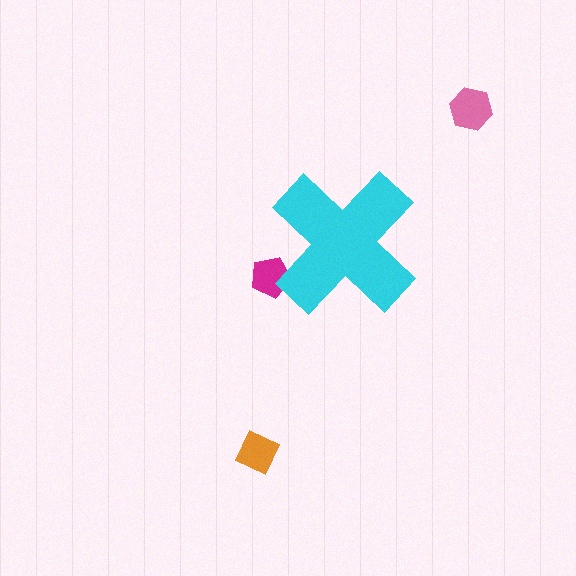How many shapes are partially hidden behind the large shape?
1 shape is partially hidden.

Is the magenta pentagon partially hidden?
Yes, the magenta pentagon is partially hidden behind the cyan cross.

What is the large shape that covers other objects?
A cyan cross.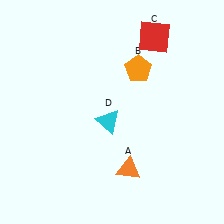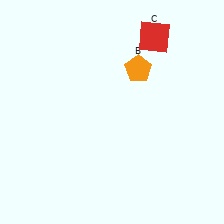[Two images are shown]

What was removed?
The orange triangle (A), the cyan triangle (D) were removed in Image 2.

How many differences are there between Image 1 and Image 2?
There are 2 differences between the two images.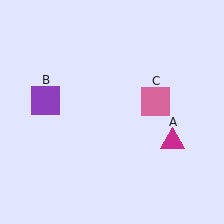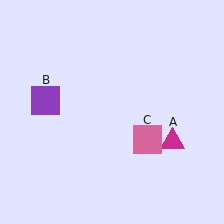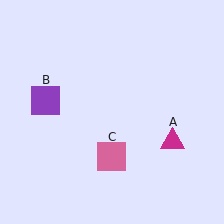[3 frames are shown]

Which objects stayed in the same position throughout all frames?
Magenta triangle (object A) and purple square (object B) remained stationary.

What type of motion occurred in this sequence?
The pink square (object C) rotated clockwise around the center of the scene.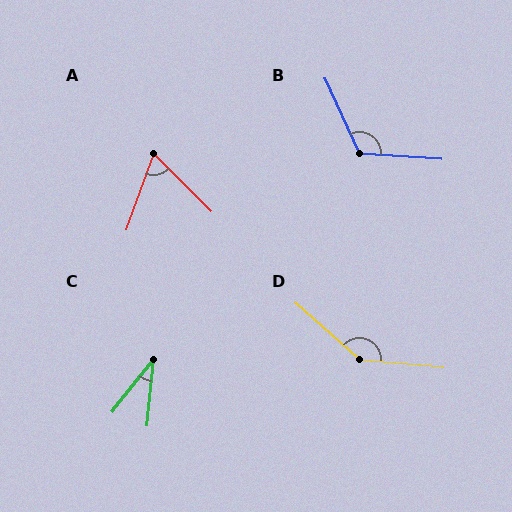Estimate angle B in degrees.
Approximately 119 degrees.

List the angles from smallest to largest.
C (32°), A (65°), B (119°), D (143°).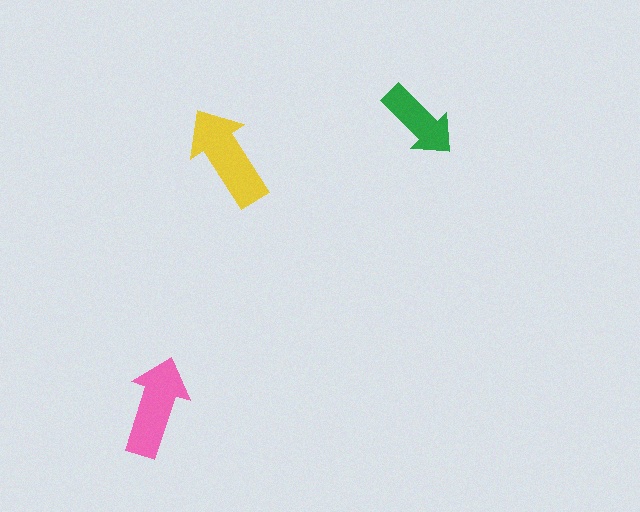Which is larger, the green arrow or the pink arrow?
The pink one.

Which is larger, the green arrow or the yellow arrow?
The yellow one.